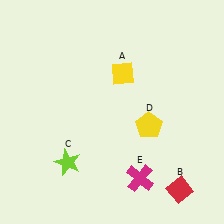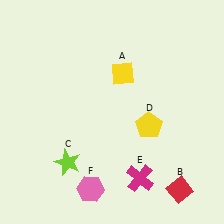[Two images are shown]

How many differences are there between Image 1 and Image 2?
There is 1 difference between the two images.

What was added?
A pink hexagon (F) was added in Image 2.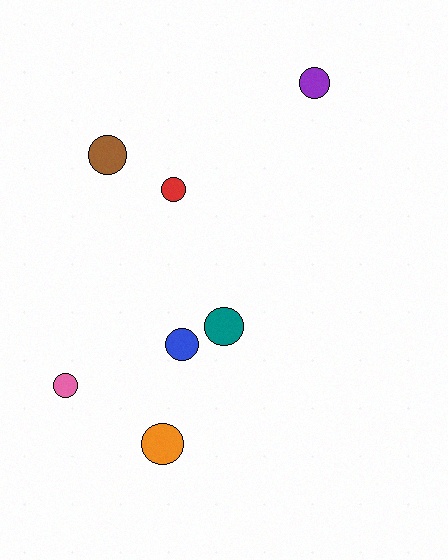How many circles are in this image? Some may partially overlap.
There are 7 circles.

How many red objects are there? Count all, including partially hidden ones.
There is 1 red object.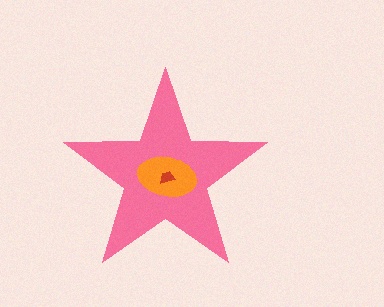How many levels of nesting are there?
3.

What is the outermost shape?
The pink star.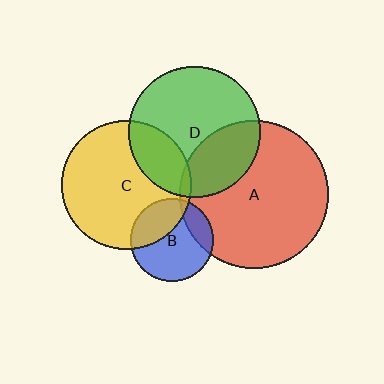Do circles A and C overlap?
Yes.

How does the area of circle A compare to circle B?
Approximately 3.2 times.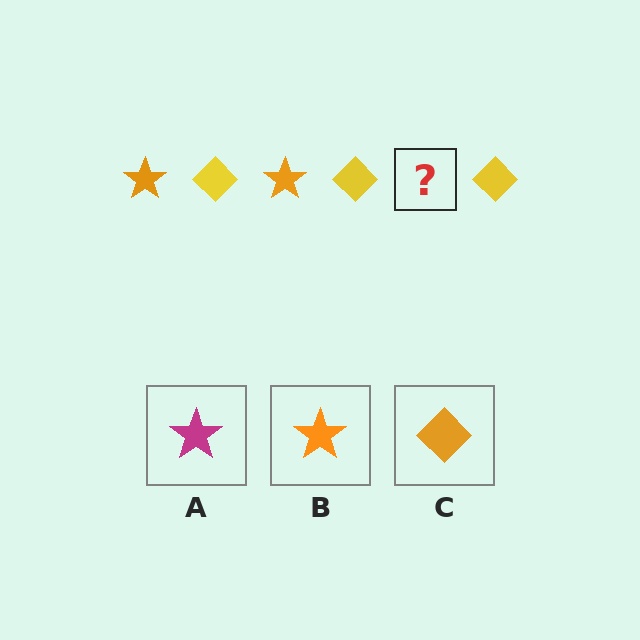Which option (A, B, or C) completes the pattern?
B.